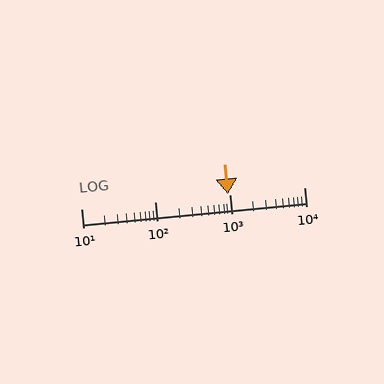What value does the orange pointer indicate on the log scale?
The pointer indicates approximately 940.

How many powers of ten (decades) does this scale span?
The scale spans 3 decades, from 10 to 10000.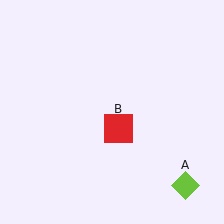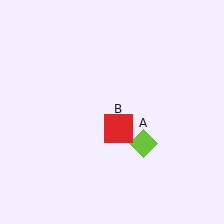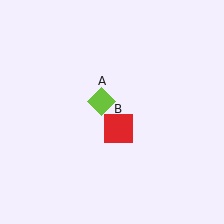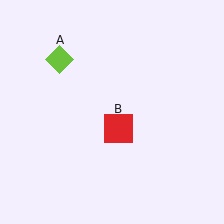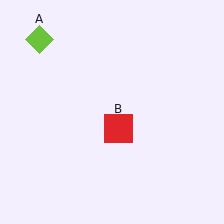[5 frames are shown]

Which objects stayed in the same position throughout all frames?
Red square (object B) remained stationary.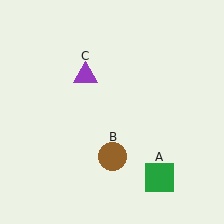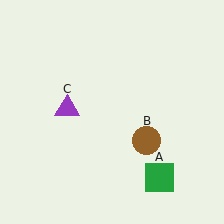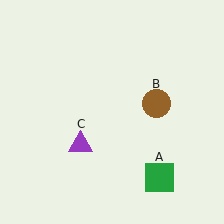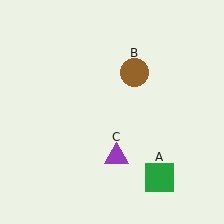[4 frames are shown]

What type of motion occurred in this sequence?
The brown circle (object B), purple triangle (object C) rotated counterclockwise around the center of the scene.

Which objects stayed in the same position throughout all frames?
Green square (object A) remained stationary.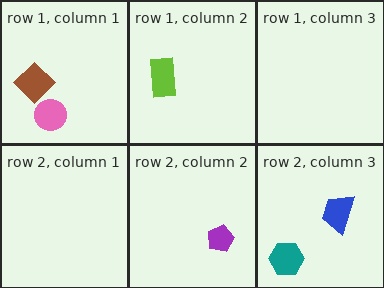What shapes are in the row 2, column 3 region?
The blue trapezoid, the teal hexagon.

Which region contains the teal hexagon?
The row 2, column 3 region.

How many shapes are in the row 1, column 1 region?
2.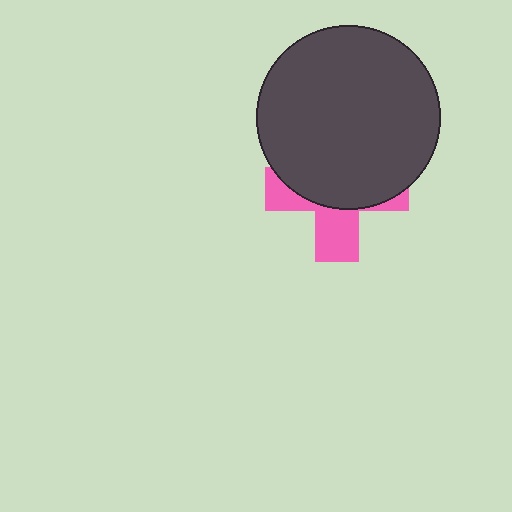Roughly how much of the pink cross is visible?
A small part of it is visible (roughly 38%).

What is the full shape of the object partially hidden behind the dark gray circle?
The partially hidden object is a pink cross.